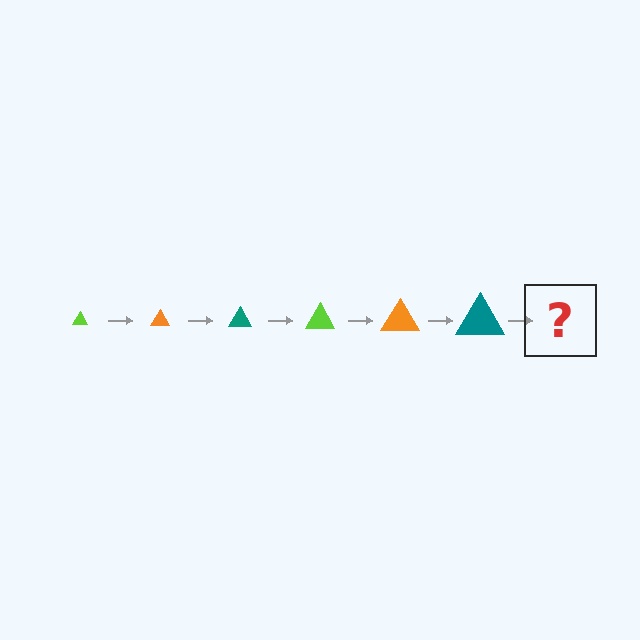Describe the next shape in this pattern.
It should be a lime triangle, larger than the previous one.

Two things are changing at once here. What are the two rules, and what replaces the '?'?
The two rules are that the triangle grows larger each step and the color cycles through lime, orange, and teal. The '?' should be a lime triangle, larger than the previous one.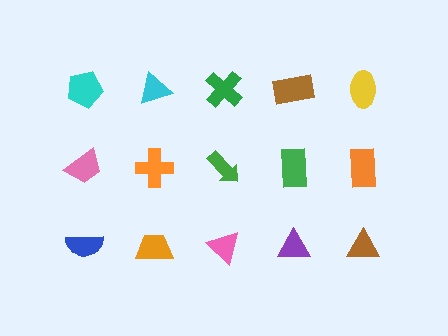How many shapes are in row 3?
5 shapes.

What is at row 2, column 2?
An orange cross.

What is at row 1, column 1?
A cyan pentagon.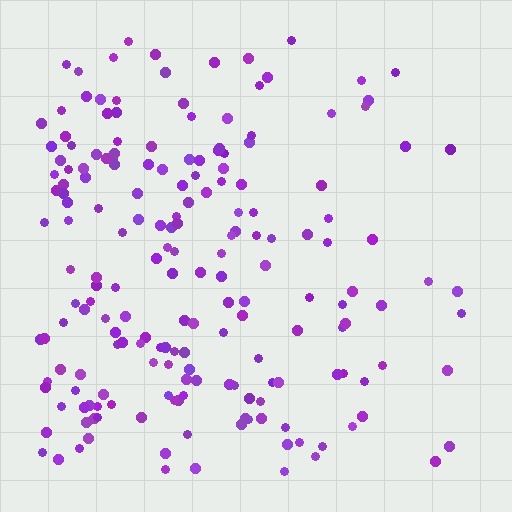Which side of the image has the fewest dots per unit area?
The right.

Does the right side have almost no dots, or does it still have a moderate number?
Still a moderate number, just noticeably fewer than the left.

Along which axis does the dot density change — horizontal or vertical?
Horizontal.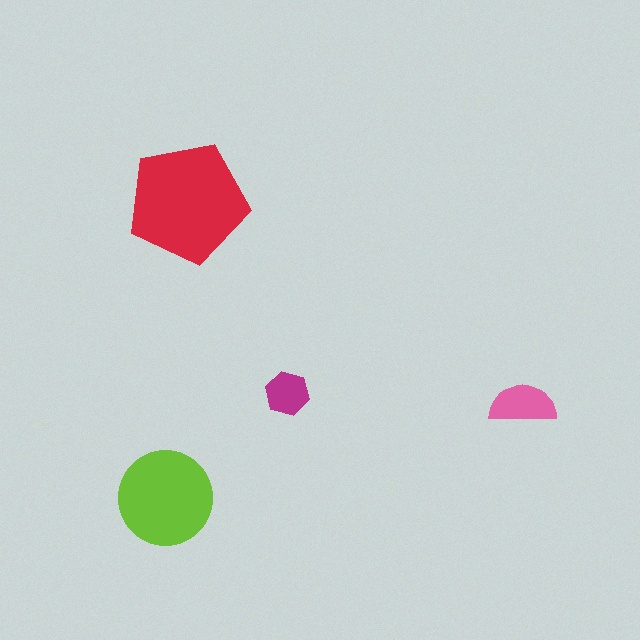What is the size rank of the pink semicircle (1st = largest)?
3rd.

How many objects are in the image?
There are 4 objects in the image.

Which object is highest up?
The red pentagon is topmost.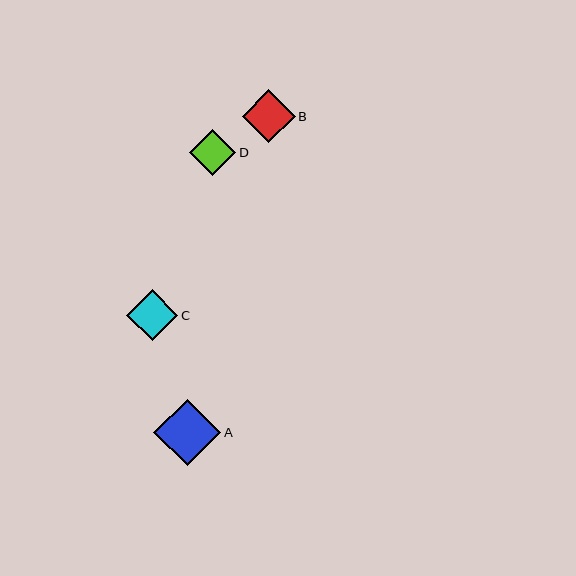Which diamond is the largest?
Diamond A is the largest with a size of approximately 67 pixels.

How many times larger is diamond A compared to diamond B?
Diamond A is approximately 1.3 times the size of diamond B.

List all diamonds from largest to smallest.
From largest to smallest: A, B, C, D.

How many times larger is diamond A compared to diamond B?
Diamond A is approximately 1.3 times the size of diamond B.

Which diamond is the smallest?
Diamond D is the smallest with a size of approximately 46 pixels.